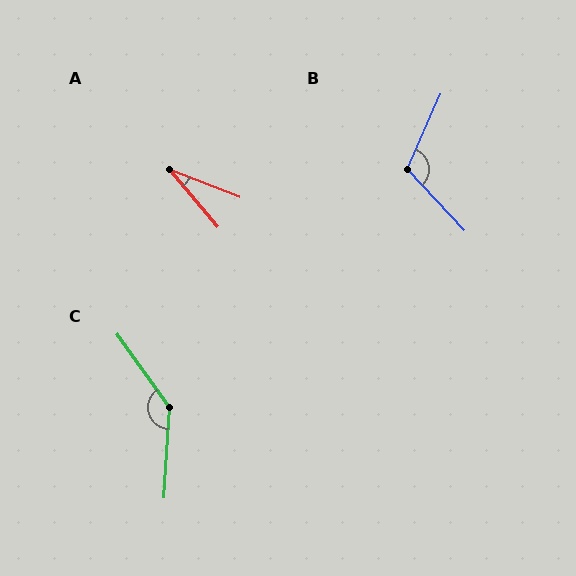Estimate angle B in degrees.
Approximately 113 degrees.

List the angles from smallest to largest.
A (28°), B (113°), C (141°).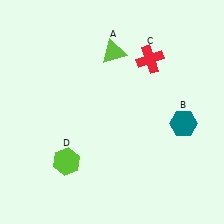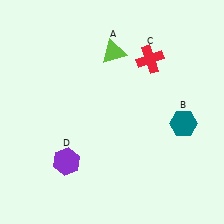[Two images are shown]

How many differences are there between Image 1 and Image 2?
There is 1 difference between the two images.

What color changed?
The hexagon (D) changed from lime in Image 1 to purple in Image 2.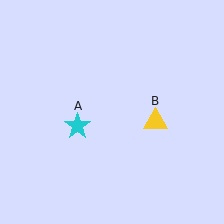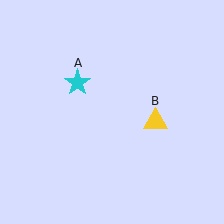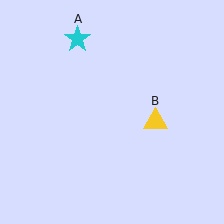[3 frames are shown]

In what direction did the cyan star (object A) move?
The cyan star (object A) moved up.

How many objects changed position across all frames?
1 object changed position: cyan star (object A).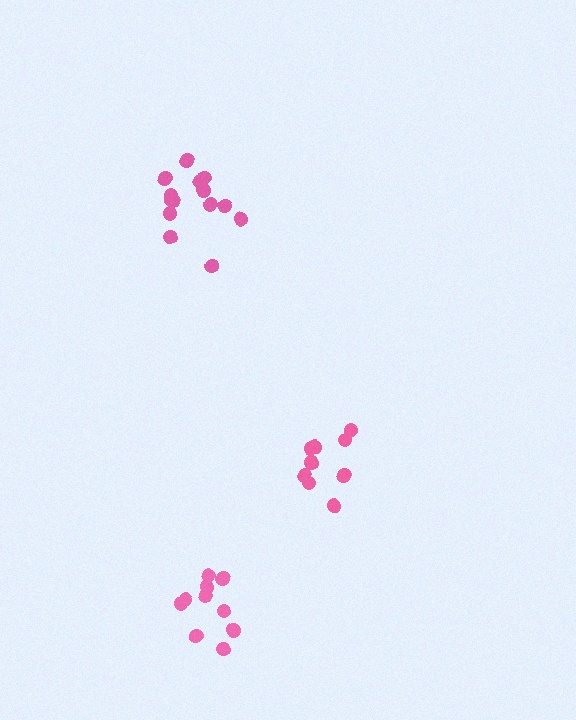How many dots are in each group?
Group 1: 10 dots, Group 2: 9 dots, Group 3: 14 dots (33 total).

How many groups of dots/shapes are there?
There are 3 groups.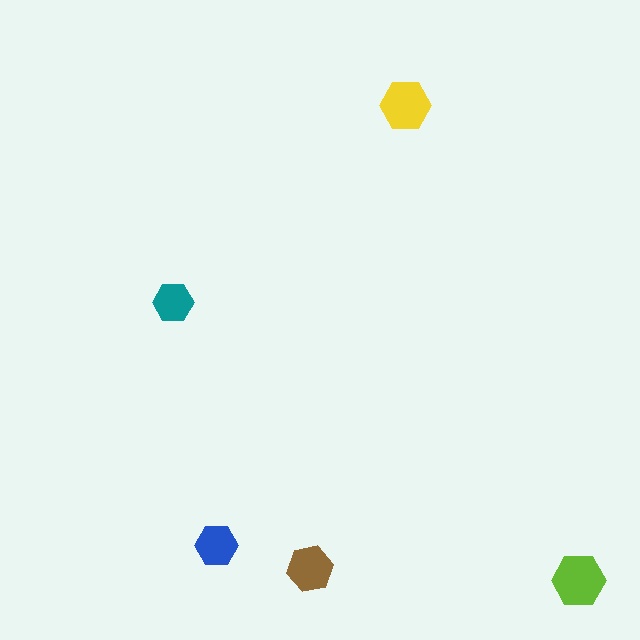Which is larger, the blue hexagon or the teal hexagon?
The blue one.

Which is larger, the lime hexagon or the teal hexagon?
The lime one.